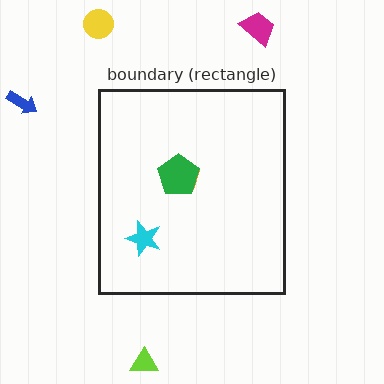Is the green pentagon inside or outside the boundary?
Inside.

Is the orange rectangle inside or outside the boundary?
Inside.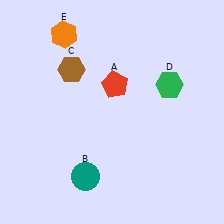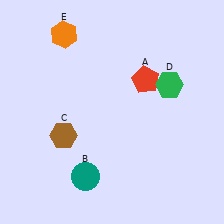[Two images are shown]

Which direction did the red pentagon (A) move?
The red pentagon (A) moved right.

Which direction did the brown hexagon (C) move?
The brown hexagon (C) moved down.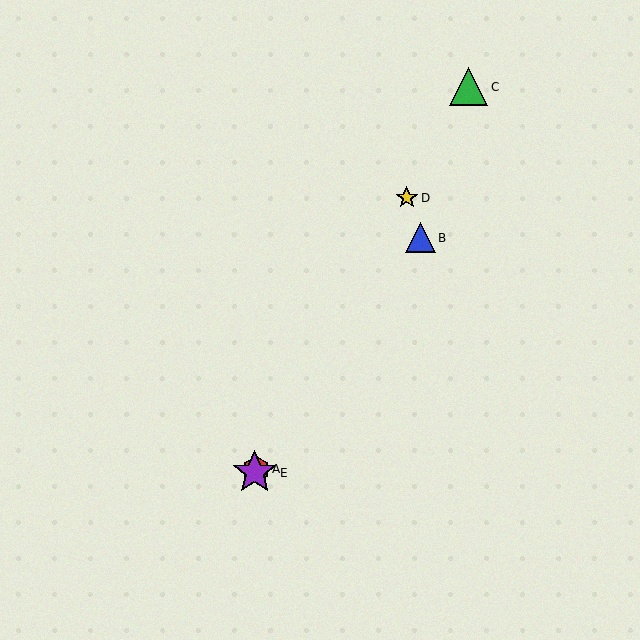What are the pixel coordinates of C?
Object C is at (469, 87).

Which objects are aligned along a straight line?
Objects A, C, D, E are aligned along a straight line.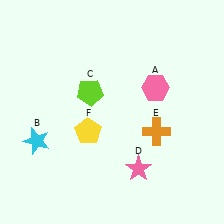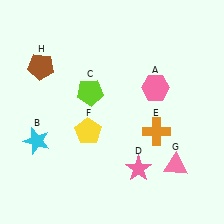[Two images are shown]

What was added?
A pink triangle (G), a brown pentagon (H) were added in Image 2.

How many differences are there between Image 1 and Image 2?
There are 2 differences between the two images.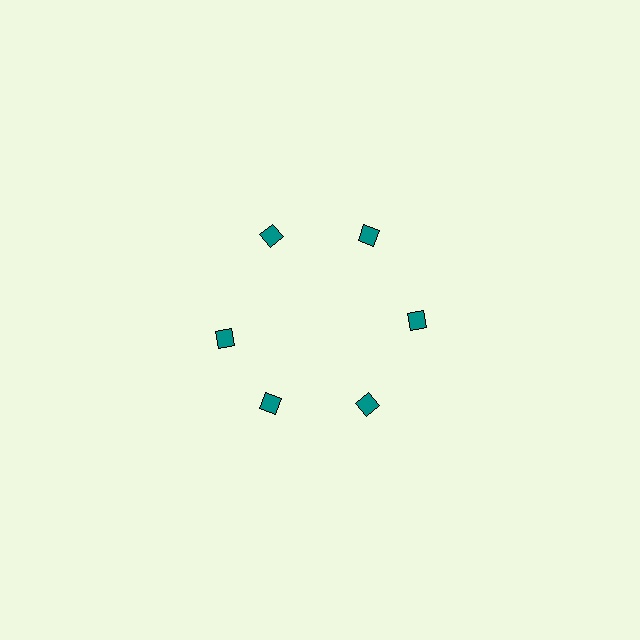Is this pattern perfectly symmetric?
No. The 6 teal diamonds are arranged in a ring, but one element near the 9 o'clock position is rotated out of alignment along the ring, breaking the 6-fold rotational symmetry.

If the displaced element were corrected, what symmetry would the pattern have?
It would have 6-fold rotational symmetry — the pattern would map onto itself every 60 degrees.